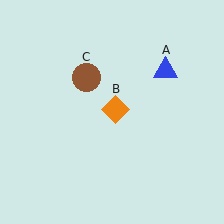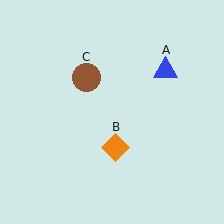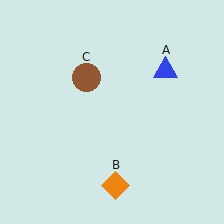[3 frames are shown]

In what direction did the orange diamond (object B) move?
The orange diamond (object B) moved down.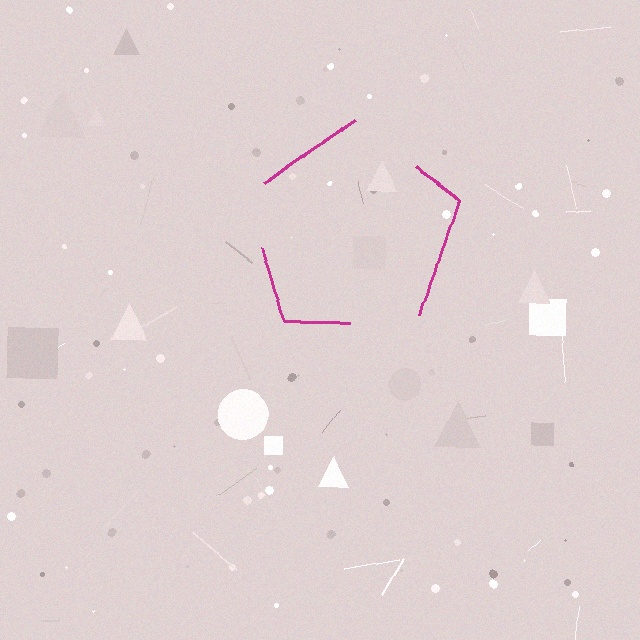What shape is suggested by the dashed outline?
The dashed outline suggests a pentagon.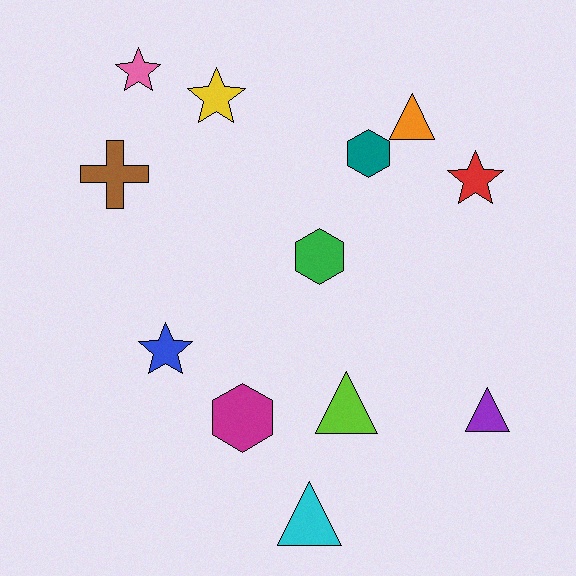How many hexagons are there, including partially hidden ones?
There are 3 hexagons.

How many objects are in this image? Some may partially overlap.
There are 12 objects.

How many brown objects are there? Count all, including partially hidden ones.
There is 1 brown object.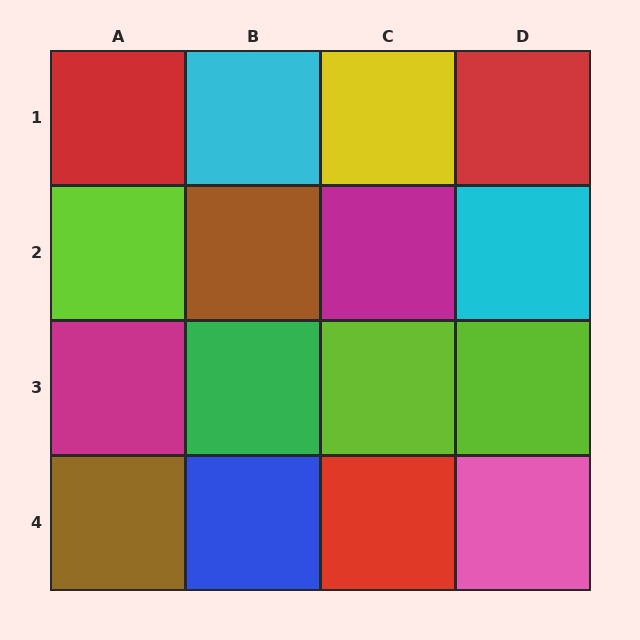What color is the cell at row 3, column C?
Lime.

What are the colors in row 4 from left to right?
Brown, blue, red, pink.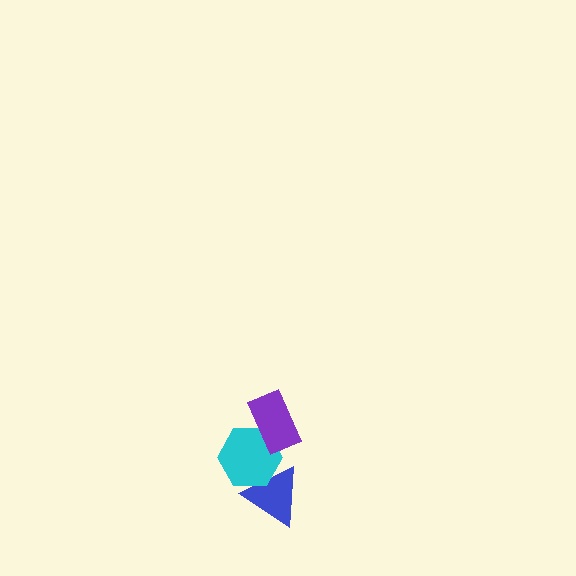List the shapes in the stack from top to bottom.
From top to bottom: the purple rectangle, the cyan hexagon, the blue triangle.